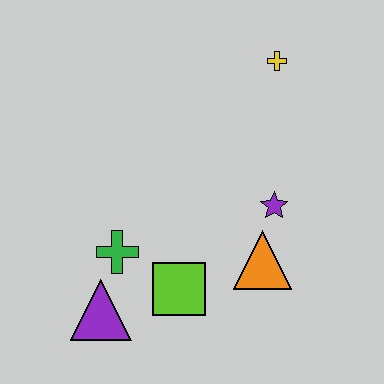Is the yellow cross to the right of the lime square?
Yes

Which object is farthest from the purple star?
The purple triangle is farthest from the purple star.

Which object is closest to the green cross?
The purple triangle is closest to the green cross.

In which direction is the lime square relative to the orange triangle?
The lime square is to the left of the orange triangle.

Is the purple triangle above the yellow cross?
No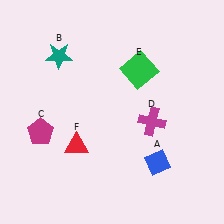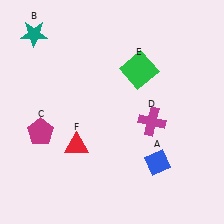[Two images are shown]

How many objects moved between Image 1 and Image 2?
1 object moved between the two images.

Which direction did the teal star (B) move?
The teal star (B) moved left.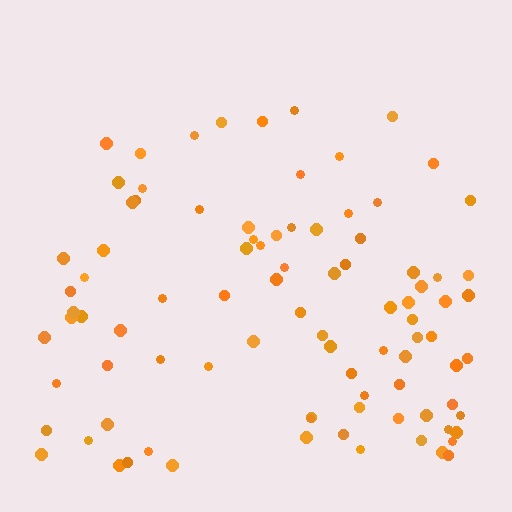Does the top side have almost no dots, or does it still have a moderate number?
Still a moderate number, just noticeably fewer than the bottom.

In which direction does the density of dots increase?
From top to bottom, with the bottom side densest.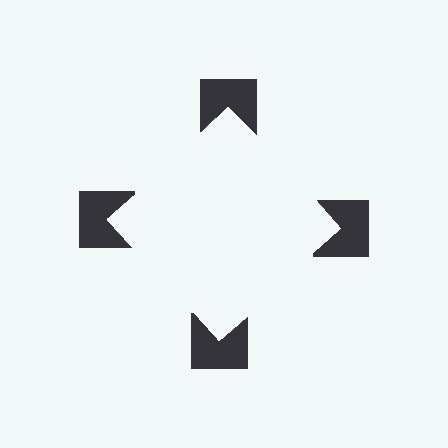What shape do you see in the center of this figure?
An illusory square — its edges are inferred from the aligned wedge cuts in the notched squares, not physically drawn.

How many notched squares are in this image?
There are 4 — one at each vertex of the illusory square.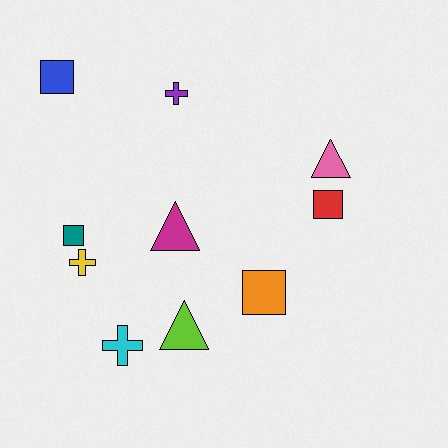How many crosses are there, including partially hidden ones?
There are 3 crosses.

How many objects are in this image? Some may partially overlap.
There are 10 objects.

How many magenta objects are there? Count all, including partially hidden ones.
There is 1 magenta object.